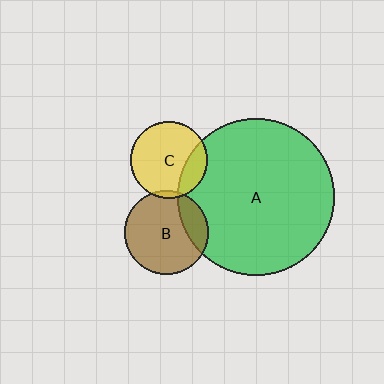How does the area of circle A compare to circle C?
Approximately 4.1 times.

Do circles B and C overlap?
Yes.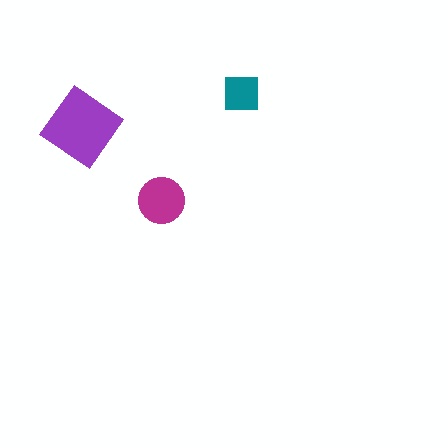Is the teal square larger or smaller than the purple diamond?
Smaller.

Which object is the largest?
The purple diamond.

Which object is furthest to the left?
The purple diamond is leftmost.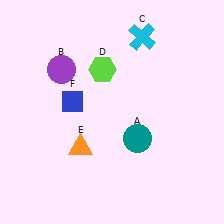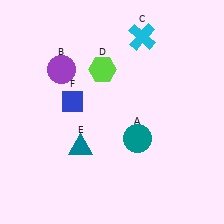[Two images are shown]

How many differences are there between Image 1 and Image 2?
There is 1 difference between the two images.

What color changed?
The triangle (E) changed from orange in Image 1 to teal in Image 2.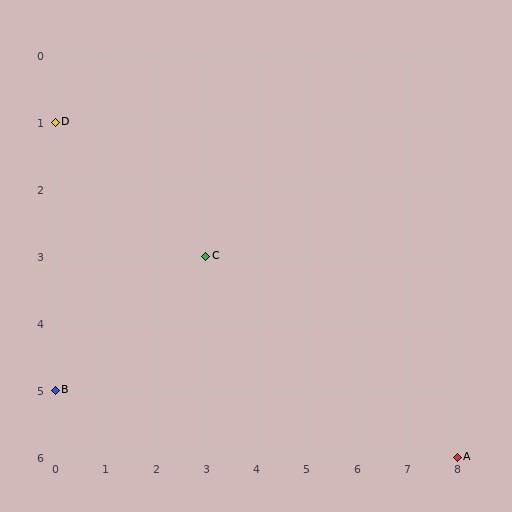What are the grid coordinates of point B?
Point B is at grid coordinates (0, 5).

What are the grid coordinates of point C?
Point C is at grid coordinates (3, 3).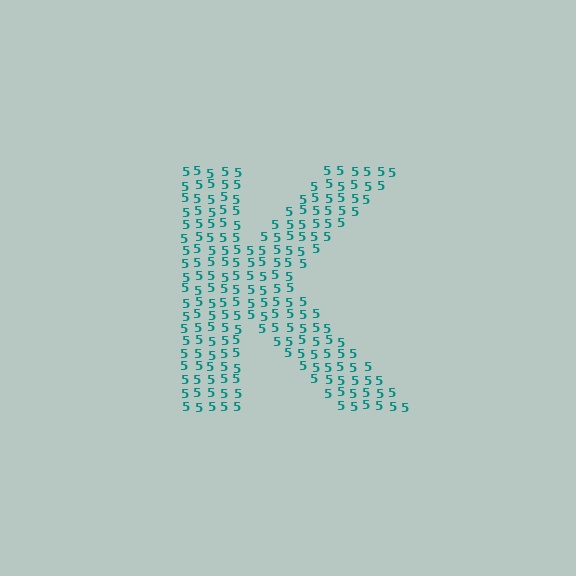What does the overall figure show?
The overall figure shows the letter K.